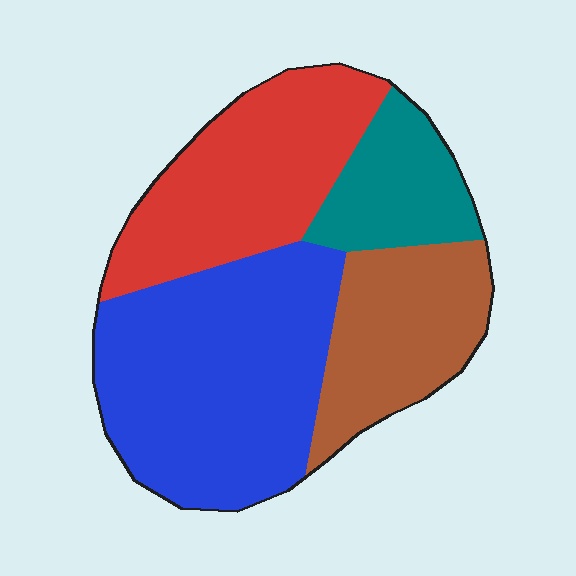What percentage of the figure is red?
Red takes up about one quarter (1/4) of the figure.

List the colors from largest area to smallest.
From largest to smallest: blue, red, brown, teal.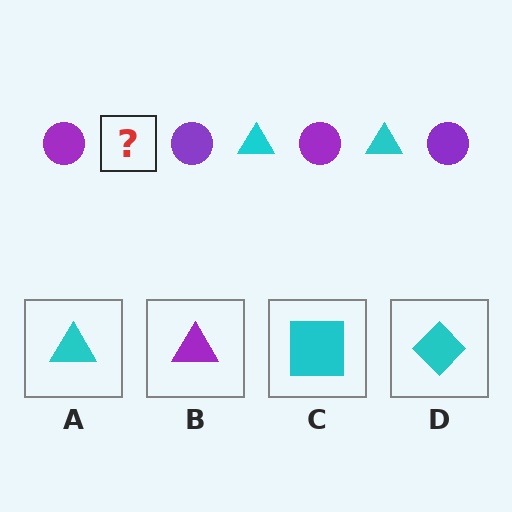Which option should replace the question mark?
Option A.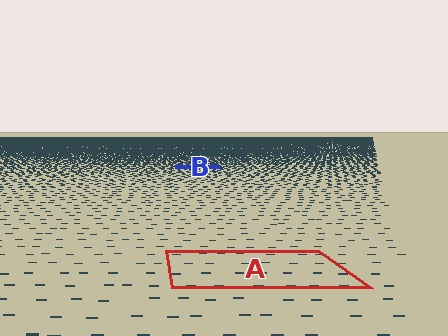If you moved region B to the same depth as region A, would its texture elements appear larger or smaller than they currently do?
They would appear larger. At a closer depth, the same texture elements are projected at a bigger on-screen size.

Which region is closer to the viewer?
Region A is closer. The texture elements there are larger and more spread out.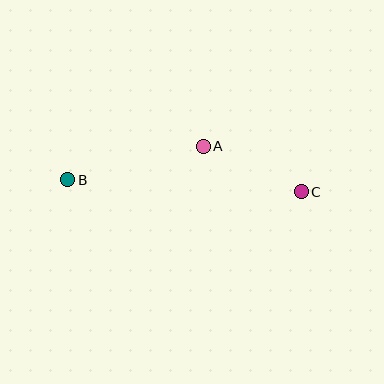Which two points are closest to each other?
Points A and C are closest to each other.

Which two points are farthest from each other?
Points B and C are farthest from each other.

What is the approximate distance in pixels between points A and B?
The distance between A and B is approximately 139 pixels.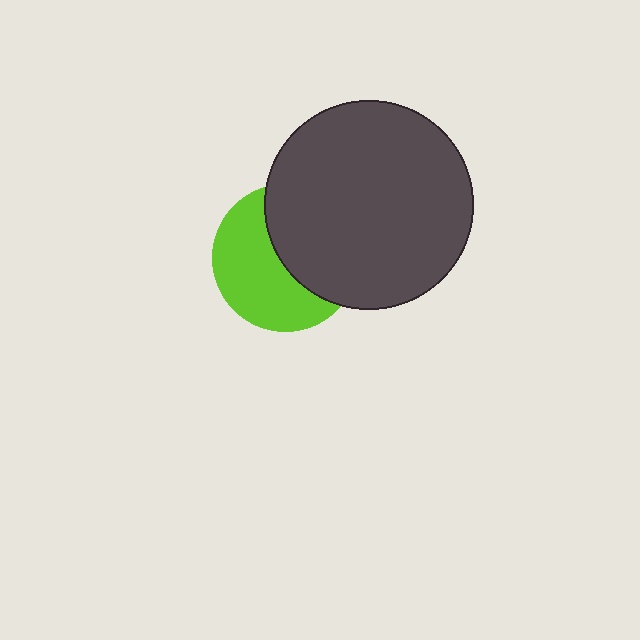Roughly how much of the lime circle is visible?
About half of it is visible (roughly 53%).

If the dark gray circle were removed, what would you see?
You would see the complete lime circle.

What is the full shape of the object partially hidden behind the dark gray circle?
The partially hidden object is a lime circle.